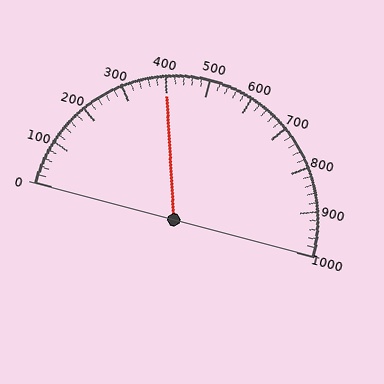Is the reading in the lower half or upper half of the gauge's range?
The reading is in the lower half of the range (0 to 1000).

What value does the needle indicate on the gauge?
The needle indicates approximately 400.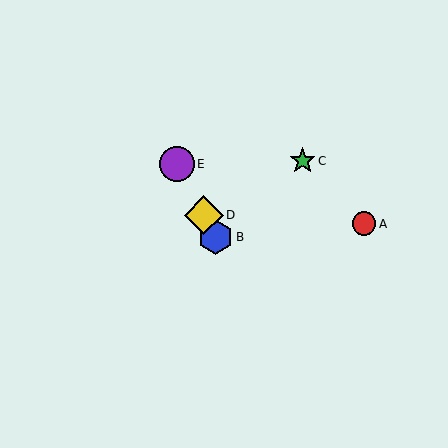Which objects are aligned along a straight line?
Objects B, D, E are aligned along a straight line.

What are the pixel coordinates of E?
Object E is at (177, 164).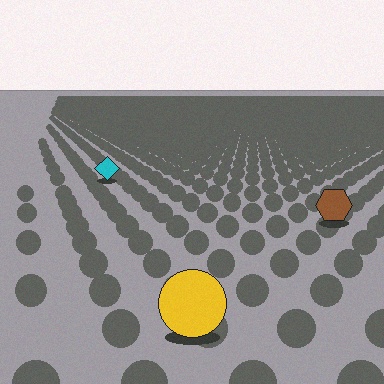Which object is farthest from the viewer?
The cyan diamond is farthest from the viewer. It appears smaller and the ground texture around it is denser.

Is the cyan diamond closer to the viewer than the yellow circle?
No. The yellow circle is closer — you can tell from the texture gradient: the ground texture is coarser near it.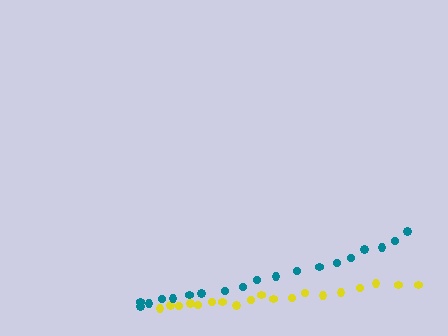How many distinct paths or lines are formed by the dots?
There are 2 distinct paths.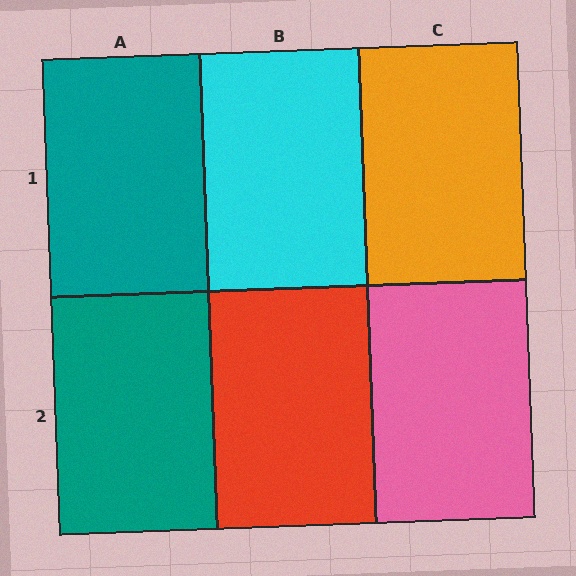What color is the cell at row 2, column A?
Teal.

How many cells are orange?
1 cell is orange.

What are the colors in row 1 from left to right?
Teal, cyan, orange.